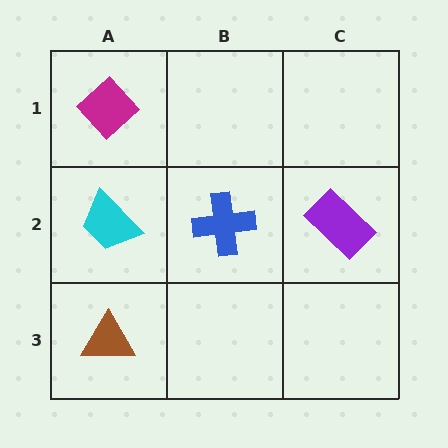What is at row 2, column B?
A blue cross.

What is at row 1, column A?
A magenta diamond.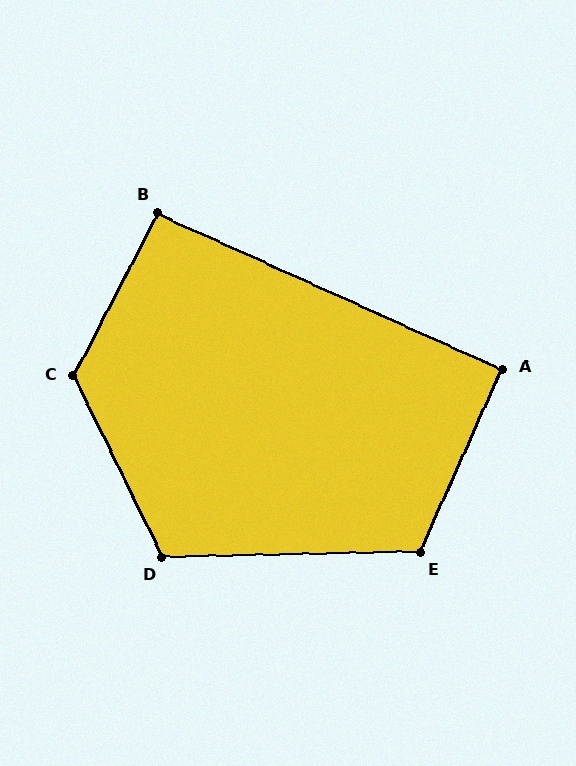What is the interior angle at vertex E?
Approximately 115 degrees (obtuse).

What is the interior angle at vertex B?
Approximately 93 degrees (approximately right).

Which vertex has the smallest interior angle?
A, at approximately 90 degrees.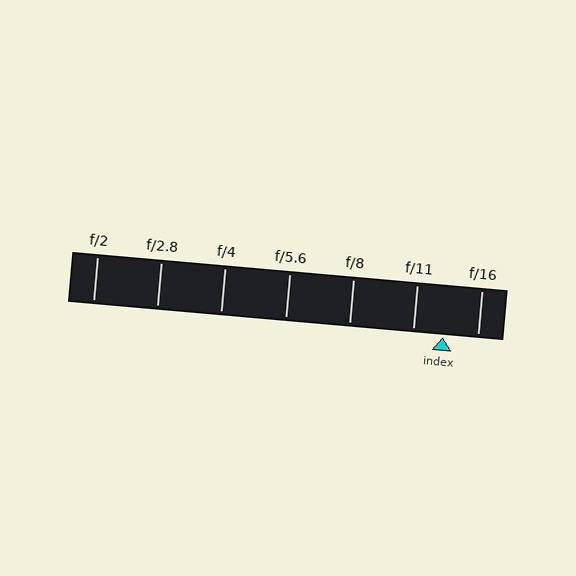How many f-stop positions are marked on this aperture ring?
There are 7 f-stop positions marked.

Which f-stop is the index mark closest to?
The index mark is closest to f/11.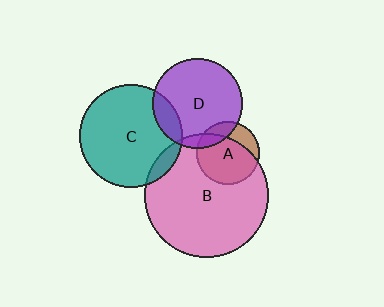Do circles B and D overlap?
Yes.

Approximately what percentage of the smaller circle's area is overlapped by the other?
Approximately 10%.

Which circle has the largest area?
Circle B (pink).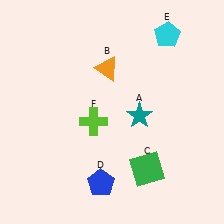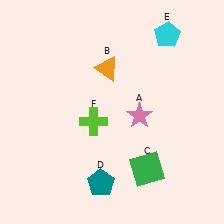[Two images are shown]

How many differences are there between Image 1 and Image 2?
There are 2 differences between the two images.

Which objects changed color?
A changed from teal to pink. D changed from blue to teal.